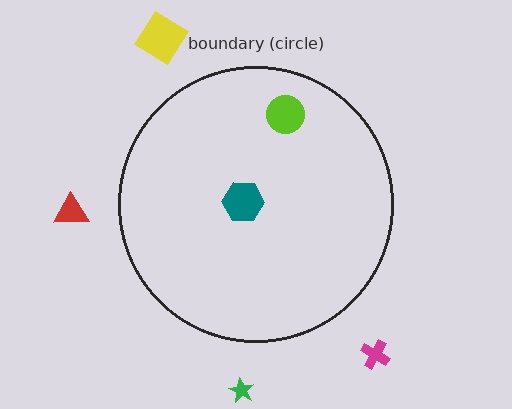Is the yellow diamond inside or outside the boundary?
Outside.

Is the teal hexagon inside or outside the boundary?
Inside.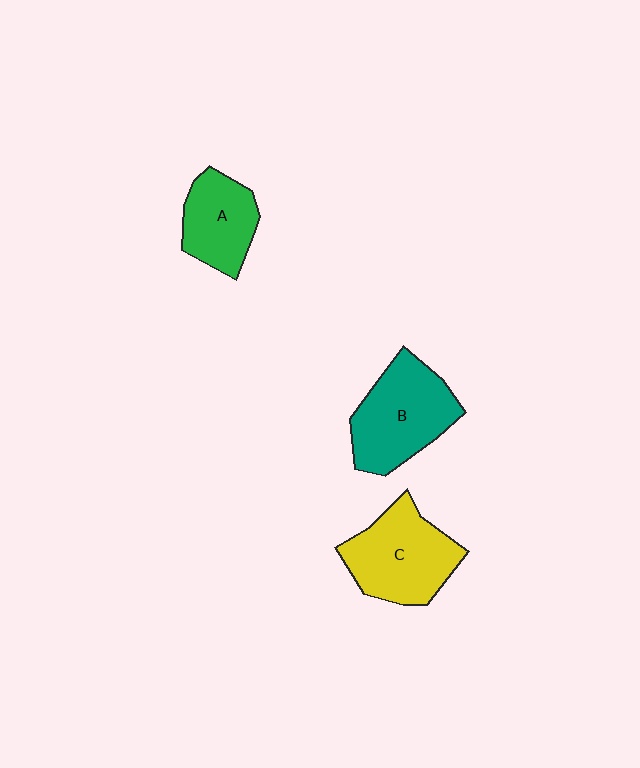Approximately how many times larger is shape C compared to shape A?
Approximately 1.4 times.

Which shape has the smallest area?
Shape A (green).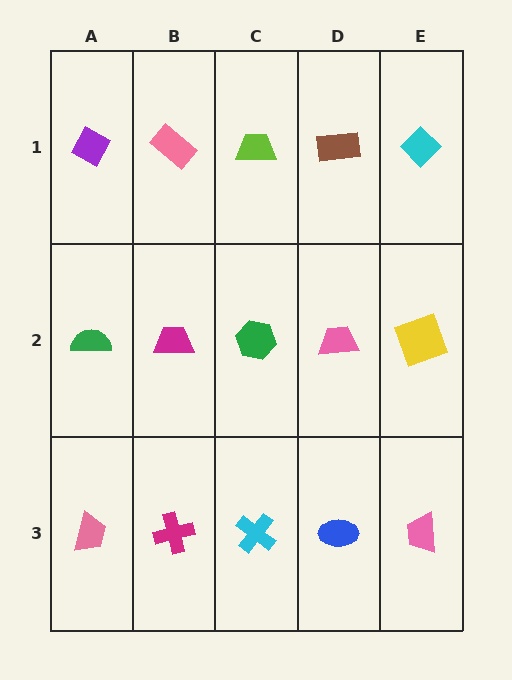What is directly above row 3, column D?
A pink trapezoid.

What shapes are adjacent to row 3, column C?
A green hexagon (row 2, column C), a magenta cross (row 3, column B), a blue ellipse (row 3, column D).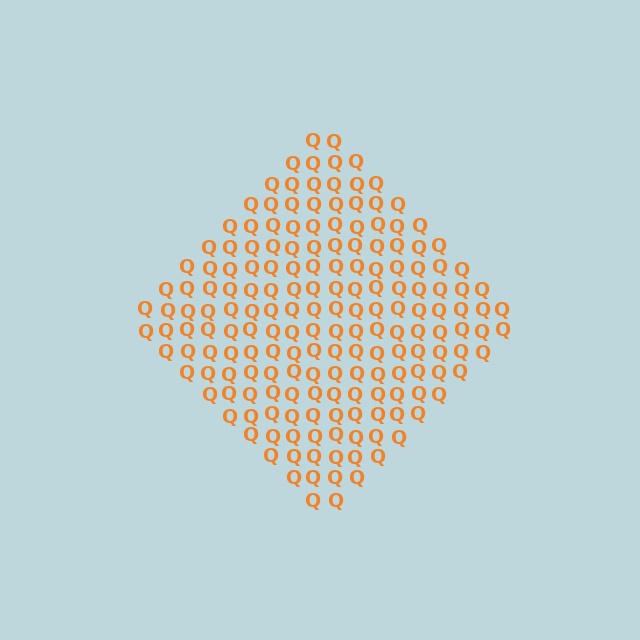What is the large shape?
The large shape is a diamond.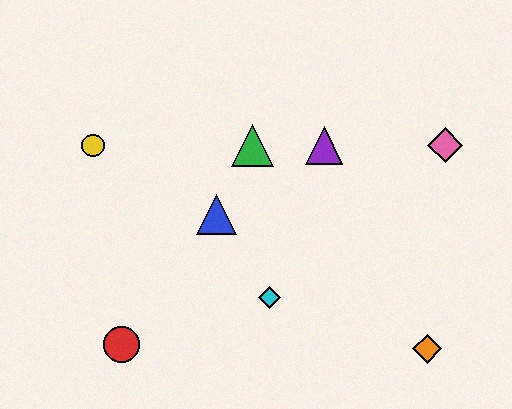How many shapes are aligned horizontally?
4 shapes (the green triangle, the yellow circle, the purple triangle, the pink diamond) are aligned horizontally.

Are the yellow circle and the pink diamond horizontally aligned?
Yes, both are at y≈145.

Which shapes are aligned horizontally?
The green triangle, the yellow circle, the purple triangle, the pink diamond are aligned horizontally.